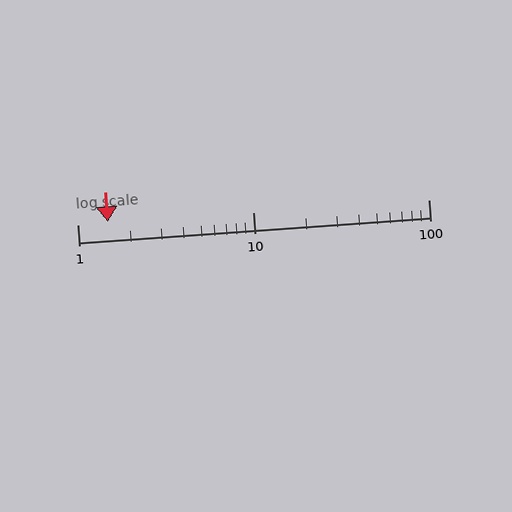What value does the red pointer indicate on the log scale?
The pointer indicates approximately 1.5.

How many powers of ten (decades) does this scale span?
The scale spans 2 decades, from 1 to 100.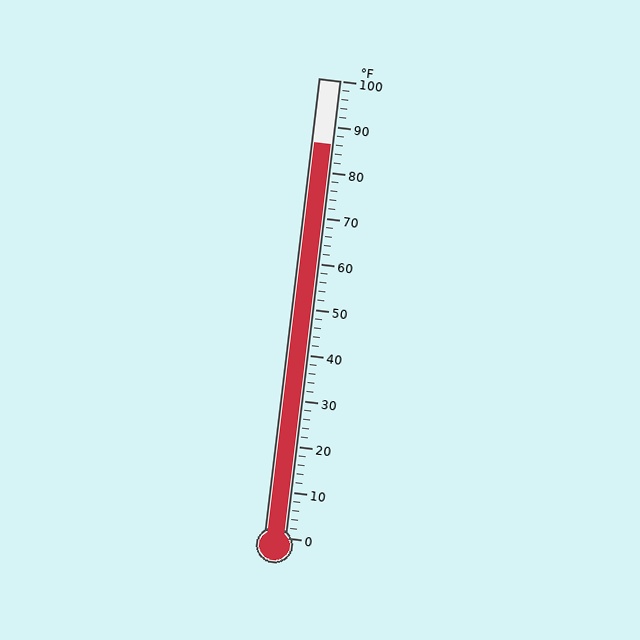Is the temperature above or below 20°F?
The temperature is above 20°F.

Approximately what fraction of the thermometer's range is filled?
The thermometer is filled to approximately 85% of its range.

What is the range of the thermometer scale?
The thermometer scale ranges from 0°F to 100°F.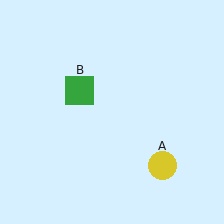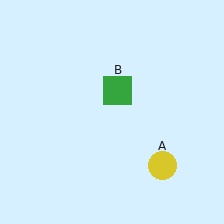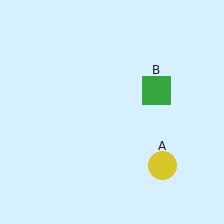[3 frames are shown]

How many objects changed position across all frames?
1 object changed position: green square (object B).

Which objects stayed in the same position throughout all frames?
Yellow circle (object A) remained stationary.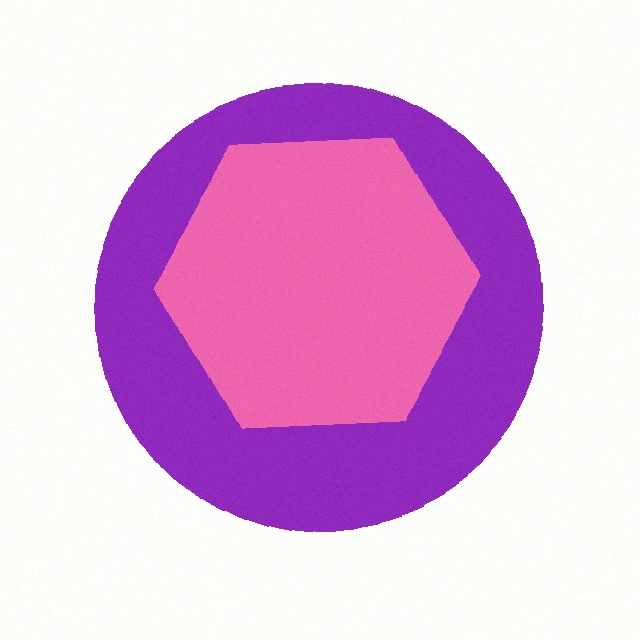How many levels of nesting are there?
2.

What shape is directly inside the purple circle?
The pink hexagon.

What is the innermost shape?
The pink hexagon.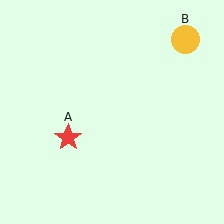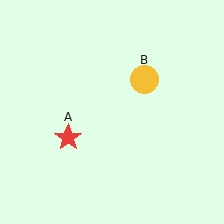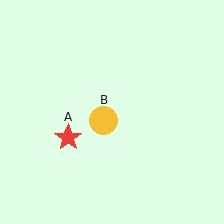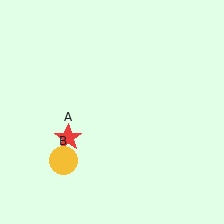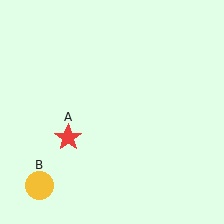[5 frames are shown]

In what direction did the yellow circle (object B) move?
The yellow circle (object B) moved down and to the left.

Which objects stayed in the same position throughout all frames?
Red star (object A) remained stationary.